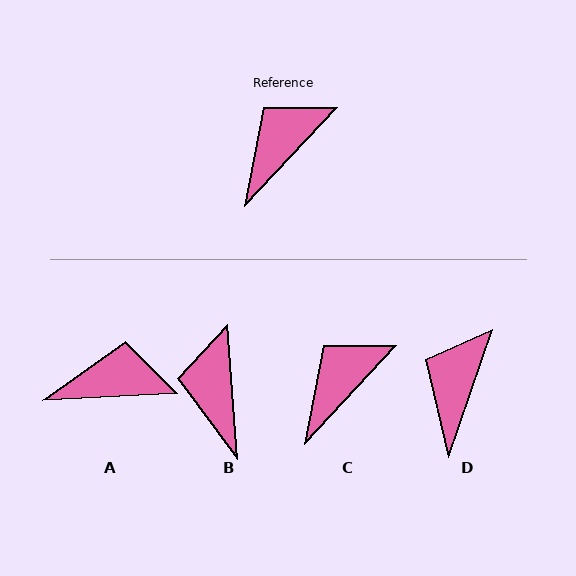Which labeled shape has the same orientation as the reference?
C.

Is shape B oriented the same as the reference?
No, it is off by about 48 degrees.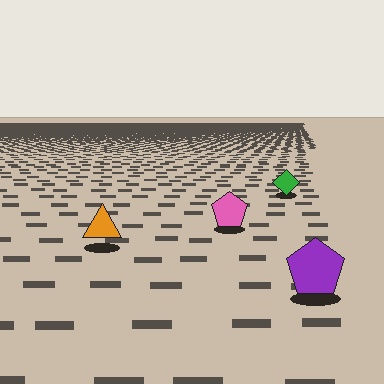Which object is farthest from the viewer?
The green diamond is farthest from the viewer. It appears smaller and the ground texture around it is denser.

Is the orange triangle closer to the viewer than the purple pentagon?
No. The purple pentagon is closer — you can tell from the texture gradient: the ground texture is coarser near it.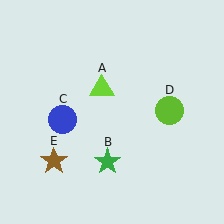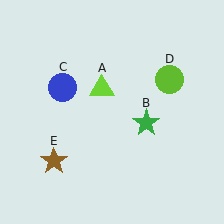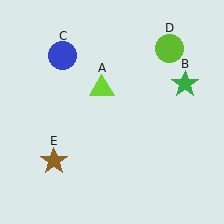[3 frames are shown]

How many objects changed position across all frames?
3 objects changed position: green star (object B), blue circle (object C), lime circle (object D).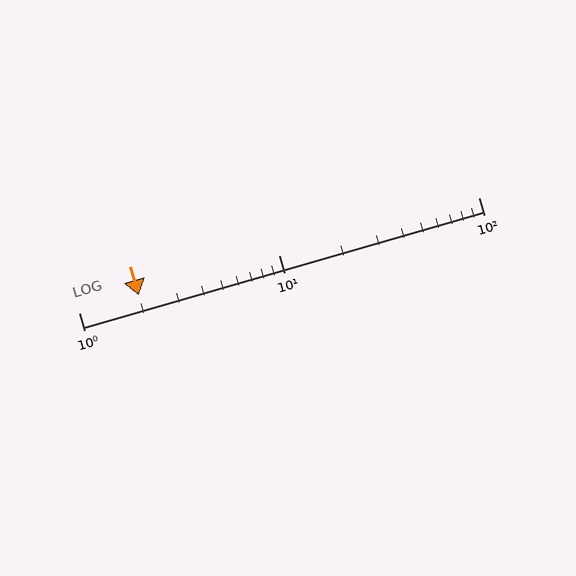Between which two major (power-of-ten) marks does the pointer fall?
The pointer is between 1 and 10.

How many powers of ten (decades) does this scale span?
The scale spans 2 decades, from 1 to 100.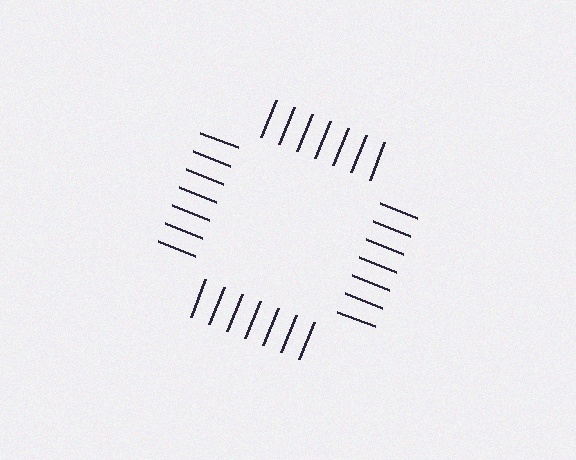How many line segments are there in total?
28 — 7 along each of the 4 edges.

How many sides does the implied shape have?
4 sides — the line-ends trace a square.